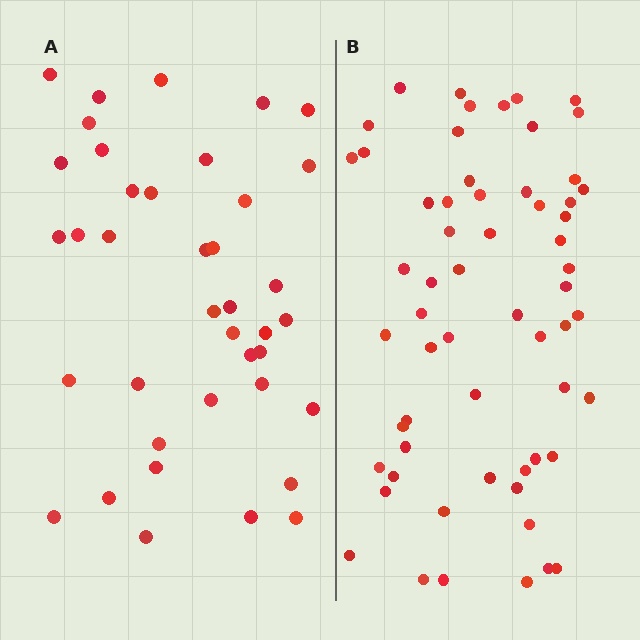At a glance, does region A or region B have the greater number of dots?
Region B (the right region) has more dots.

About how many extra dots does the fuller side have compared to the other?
Region B has approximately 20 more dots than region A.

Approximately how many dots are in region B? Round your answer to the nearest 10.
About 60 dots.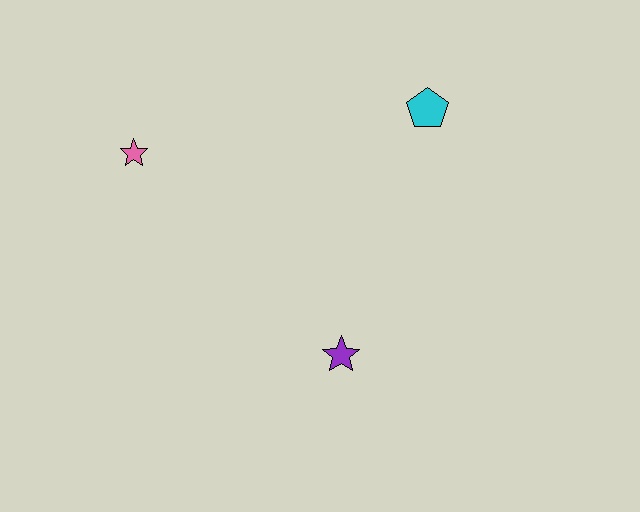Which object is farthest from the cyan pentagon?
The pink star is farthest from the cyan pentagon.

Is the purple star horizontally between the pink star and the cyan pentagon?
Yes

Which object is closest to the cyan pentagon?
The purple star is closest to the cyan pentagon.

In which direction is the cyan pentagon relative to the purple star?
The cyan pentagon is above the purple star.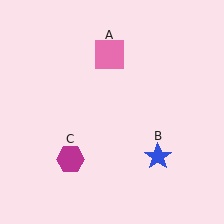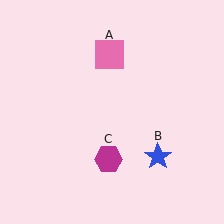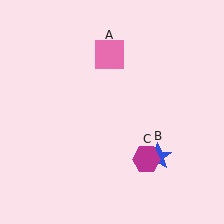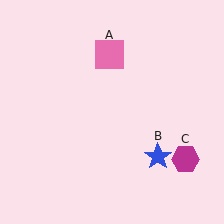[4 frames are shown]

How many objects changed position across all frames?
1 object changed position: magenta hexagon (object C).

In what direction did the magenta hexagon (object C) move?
The magenta hexagon (object C) moved right.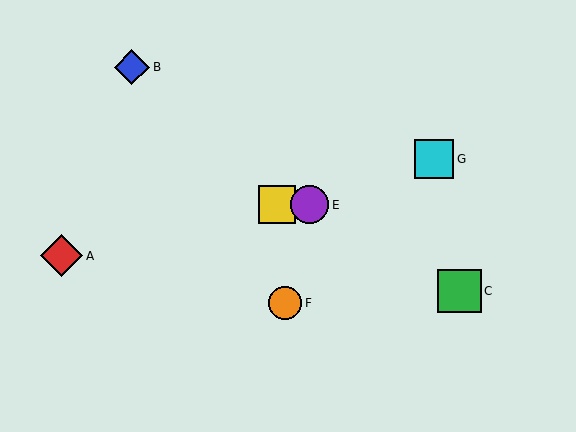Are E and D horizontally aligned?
Yes, both are at y≈205.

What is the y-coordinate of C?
Object C is at y≈291.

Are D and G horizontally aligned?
No, D is at y≈205 and G is at y≈159.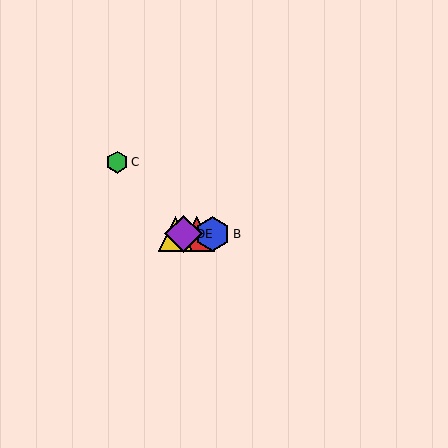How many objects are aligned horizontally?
4 objects (A, B, D, E) are aligned horizontally.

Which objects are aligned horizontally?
Objects A, B, D, E are aligned horizontally.